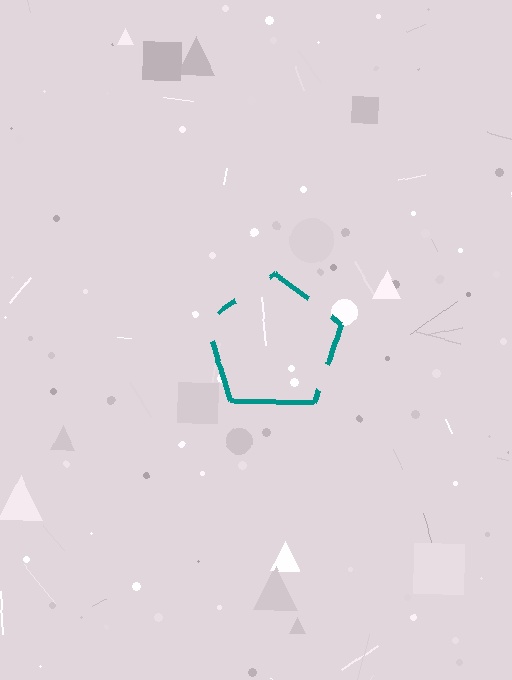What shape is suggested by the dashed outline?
The dashed outline suggests a pentagon.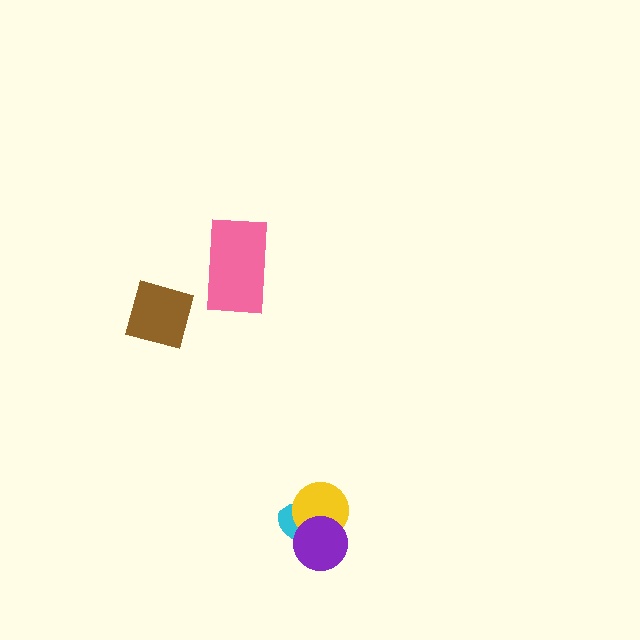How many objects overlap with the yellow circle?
2 objects overlap with the yellow circle.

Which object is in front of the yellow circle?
The purple circle is in front of the yellow circle.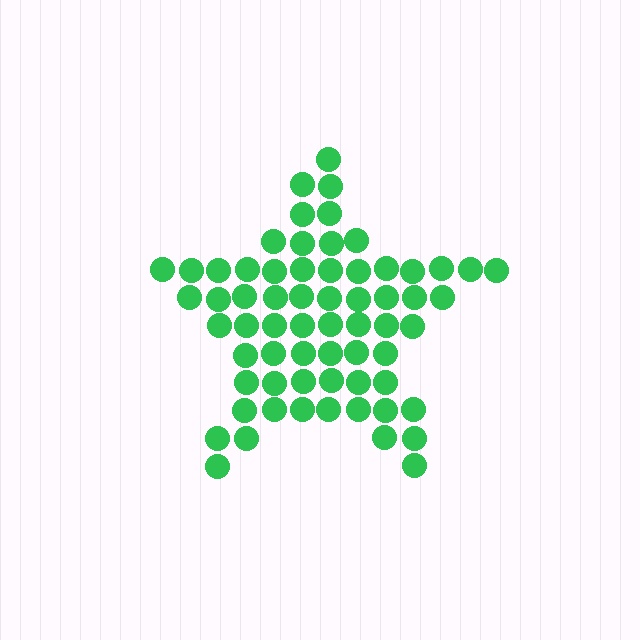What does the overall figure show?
The overall figure shows a star.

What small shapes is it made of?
It is made of small circles.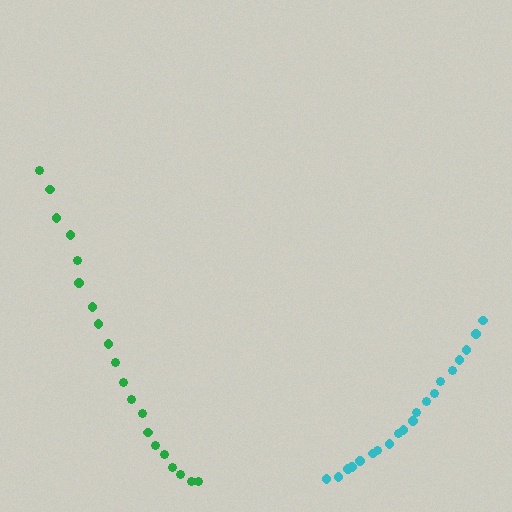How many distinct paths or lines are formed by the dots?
There are 2 distinct paths.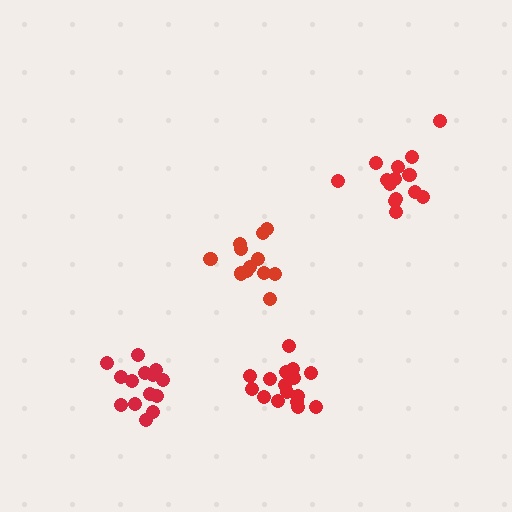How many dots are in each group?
Group 1: 14 dots, Group 2: 17 dots, Group 3: 12 dots, Group 4: 14 dots (57 total).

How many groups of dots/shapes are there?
There are 4 groups.